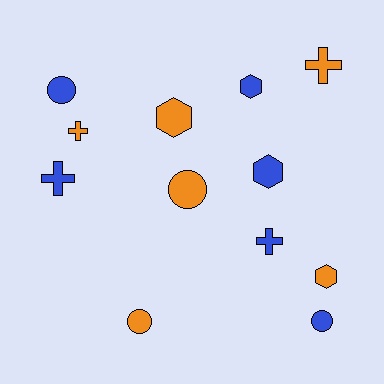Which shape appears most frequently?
Hexagon, with 4 objects.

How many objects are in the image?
There are 12 objects.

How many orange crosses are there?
There are 2 orange crosses.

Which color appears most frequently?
Blue, with 6 objects.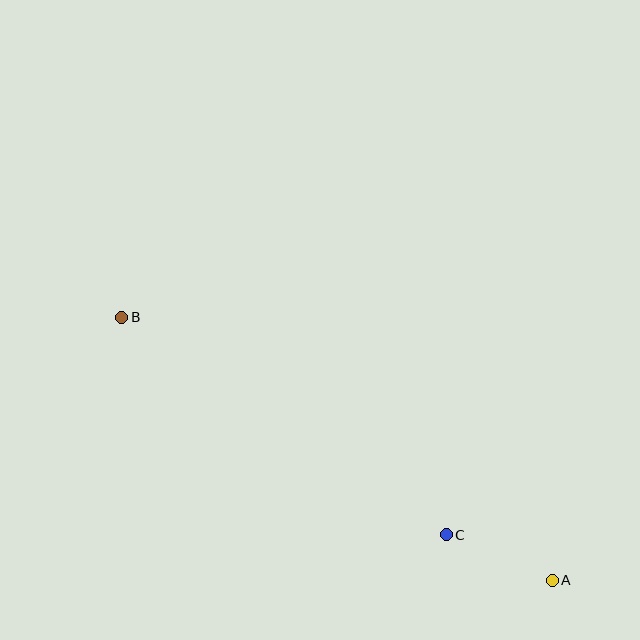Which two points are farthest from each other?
Points A and B are farthest from each other.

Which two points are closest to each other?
Points A and C are closest to each other.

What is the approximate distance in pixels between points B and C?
The distance between B and C is approximately 390 pixels.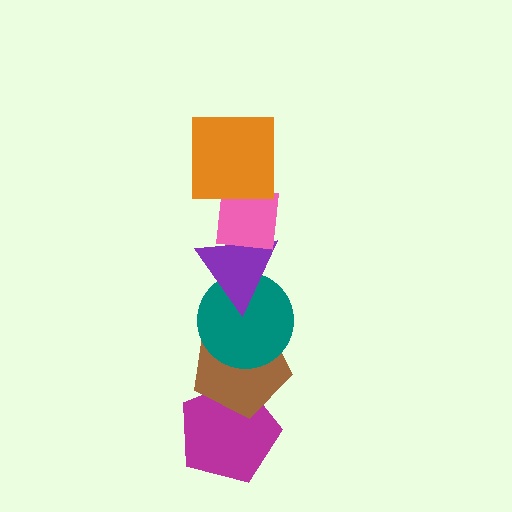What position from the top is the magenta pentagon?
The magenta pentagon is 6th from the top.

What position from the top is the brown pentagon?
The brown pentagon is 5th from the top.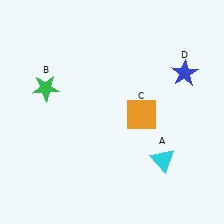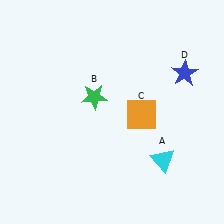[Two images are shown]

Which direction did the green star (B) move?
The green star (B) moved right.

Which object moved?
The green star (B) moved right.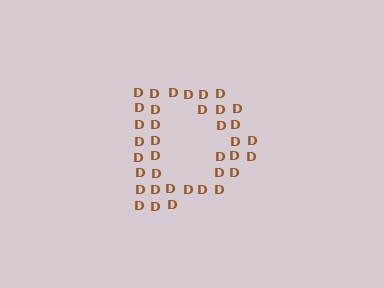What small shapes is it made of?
It is made of small letter D's.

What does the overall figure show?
The overall figure shows the letter D.